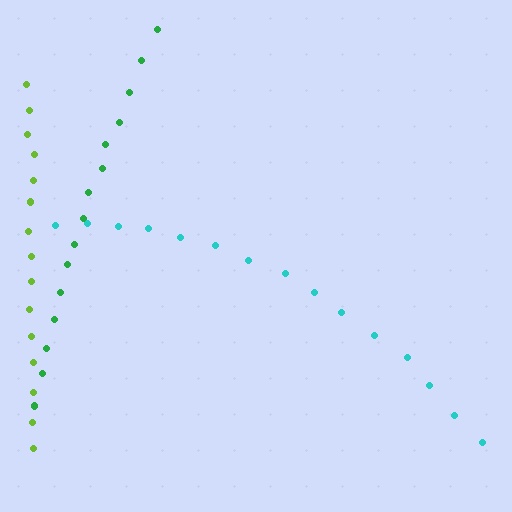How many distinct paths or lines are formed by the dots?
There are 3 distinct paths.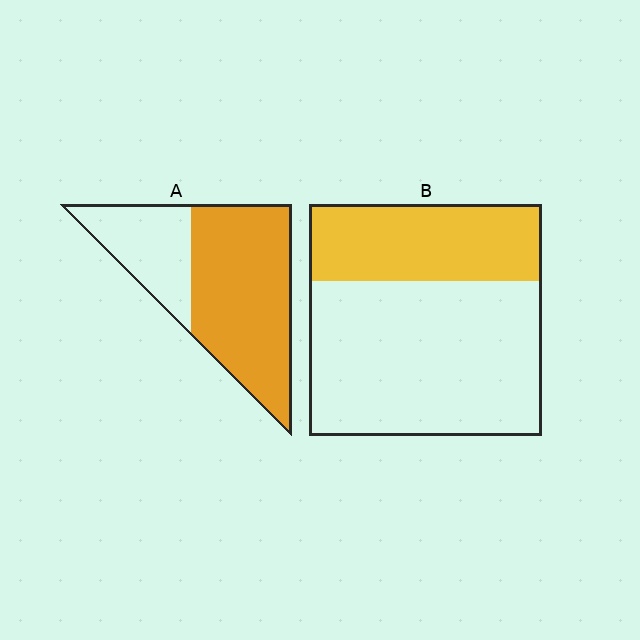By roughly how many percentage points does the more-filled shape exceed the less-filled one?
By roughly 35 percentage points (A over B).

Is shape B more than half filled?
No.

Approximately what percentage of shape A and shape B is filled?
A is approximately 70% and B is approximately 35%.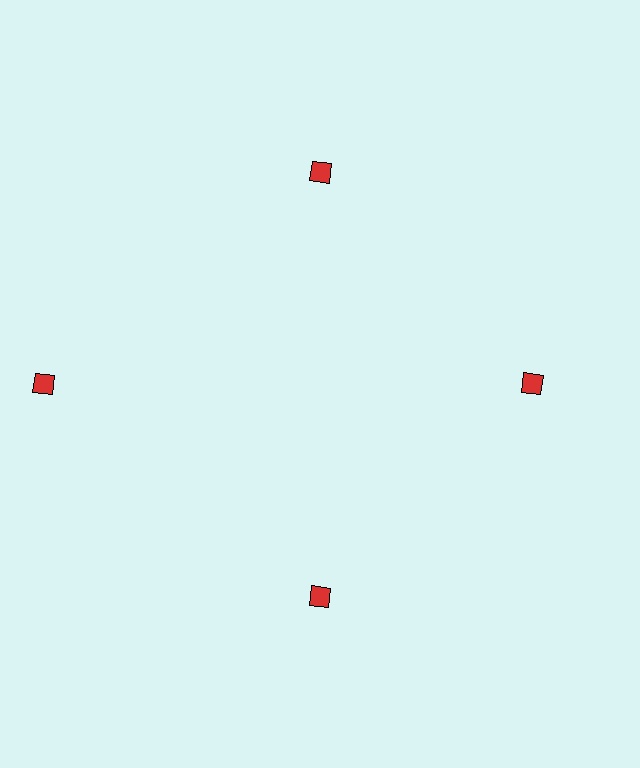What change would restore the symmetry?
The symmetry would be restored by moving it inward, back onto the ring so that all 4 diamonds sit at equal angles and equal distance from the center.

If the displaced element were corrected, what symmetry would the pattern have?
It would have 4-fold rotational symmetry — the pattern would map onto itself every 90 degrees.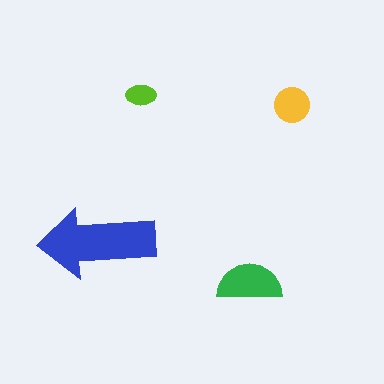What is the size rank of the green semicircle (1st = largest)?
2nd.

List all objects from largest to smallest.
The blue arrow, the green semicircle, the yellow circle, the lime ellipse.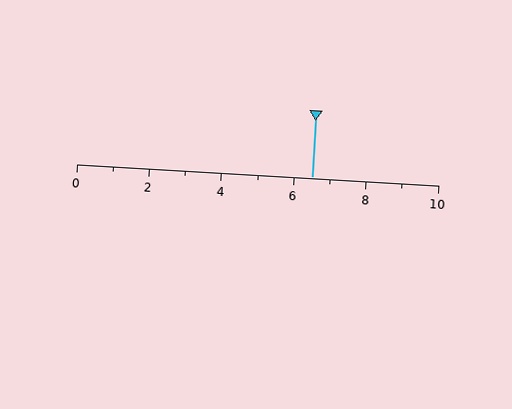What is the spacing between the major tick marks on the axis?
The major ticks are spaced 2 apart.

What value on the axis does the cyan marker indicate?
The marker indicates approximately 6.5.